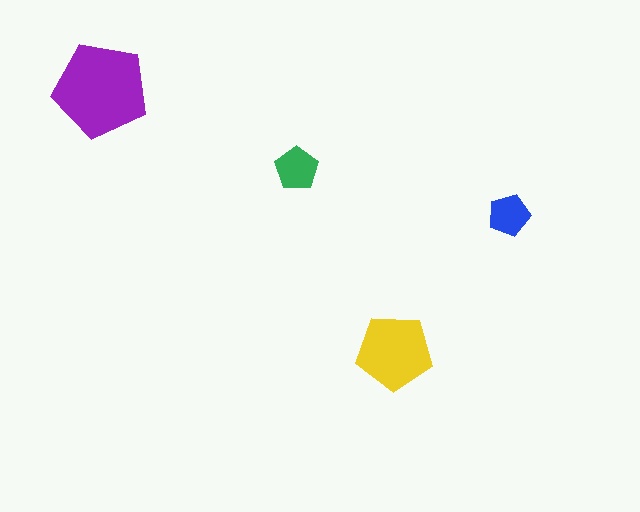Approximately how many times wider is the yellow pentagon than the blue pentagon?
About 2 times wider.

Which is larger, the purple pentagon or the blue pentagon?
The purple one.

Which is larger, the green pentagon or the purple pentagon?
The purple one.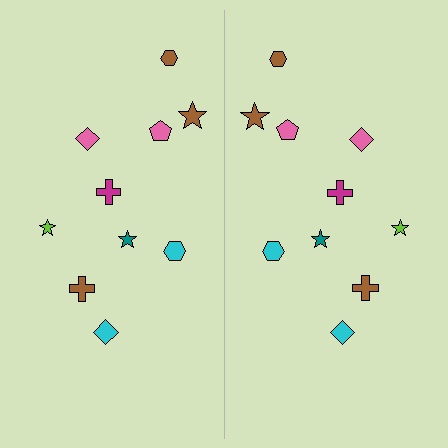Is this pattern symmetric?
Yes, this pattern has bilateral (reflection) symmetry.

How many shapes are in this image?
There are 20 shapes in this image.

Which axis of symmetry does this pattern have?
The pattern has a vertical axis of symmetry running through the center of the image.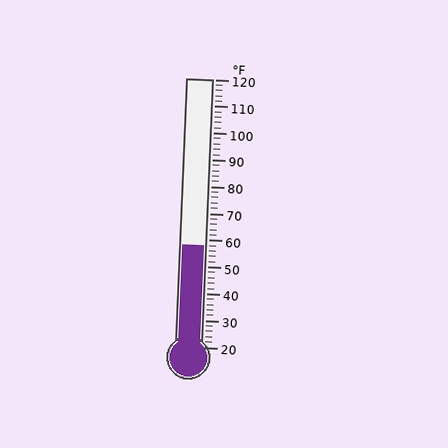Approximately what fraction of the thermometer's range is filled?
The thermometer is filled to approximately 40% of its range.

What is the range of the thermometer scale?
The thermometer scale ranges from 20°F to 120°F.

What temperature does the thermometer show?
The thermometer shows approximately 58°F.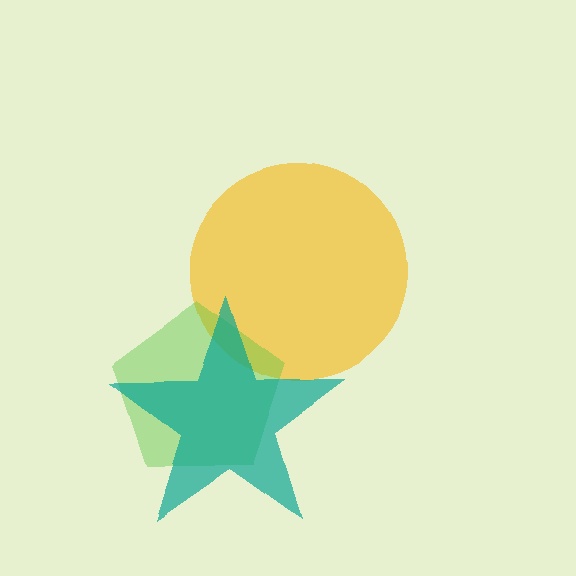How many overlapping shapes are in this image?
There are 3 overlapping shapes in the image.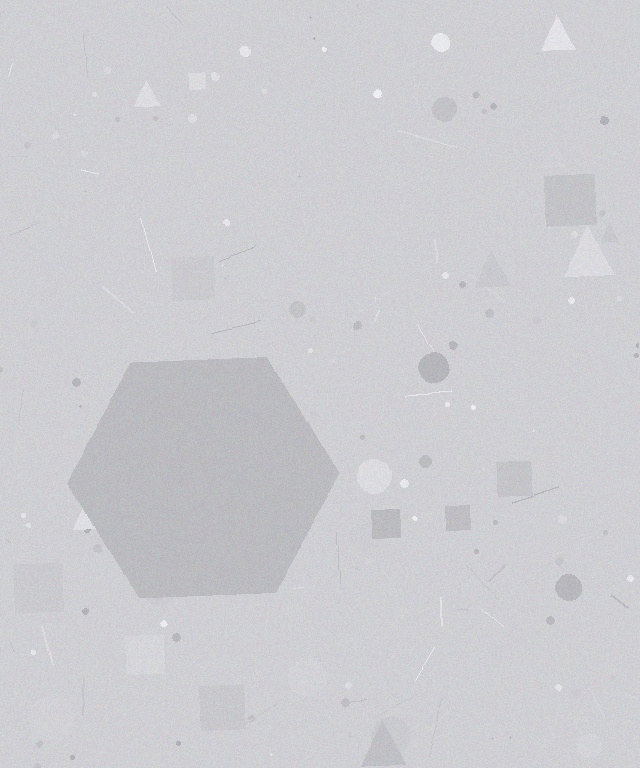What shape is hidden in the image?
A hexagon is hidden in the image.